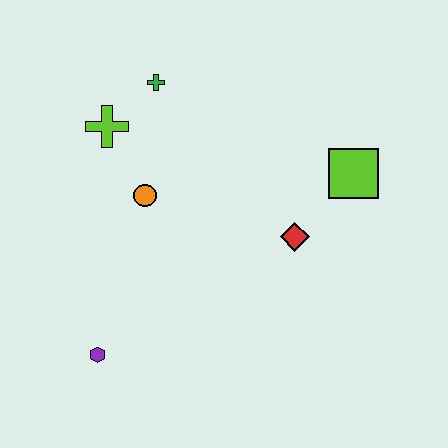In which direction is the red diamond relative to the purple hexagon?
The red diamond is to the right of the purple hexagon.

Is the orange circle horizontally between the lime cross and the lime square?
Yes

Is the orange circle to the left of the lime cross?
No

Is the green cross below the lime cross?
No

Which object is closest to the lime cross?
The green cross is closest to the lime cross.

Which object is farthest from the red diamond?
The purple hexagon is farthest from the red diamond.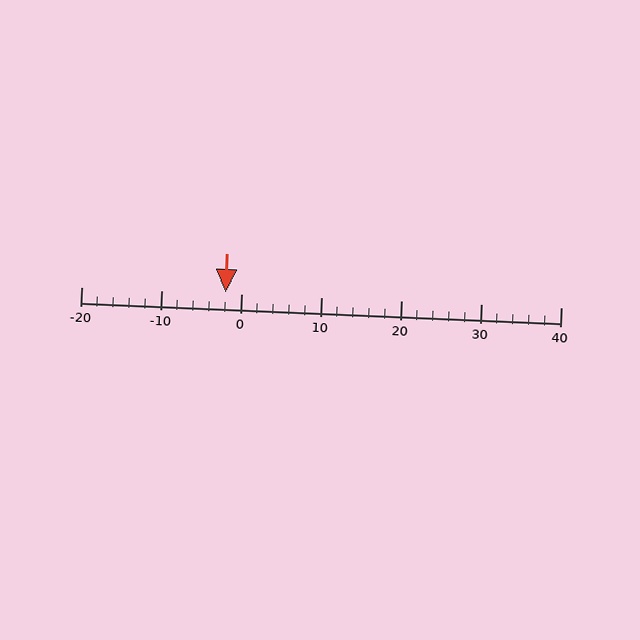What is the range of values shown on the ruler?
The ruler shows values from -20 to 40.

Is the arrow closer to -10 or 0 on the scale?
The arrow is closer to 0.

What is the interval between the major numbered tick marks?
The major tick marks are spaced 10 units apart.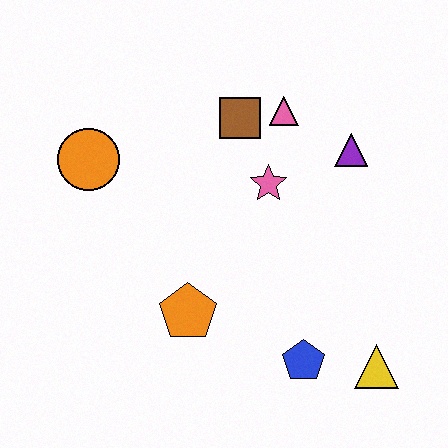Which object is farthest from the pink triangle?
The yellow triangle is farthest from the pink triangle.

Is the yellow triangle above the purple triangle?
No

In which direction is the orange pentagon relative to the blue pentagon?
The orange pentagon is to the left of the blue pentagon.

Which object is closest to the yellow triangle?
The blue pentagon is closest to the yellow triangle.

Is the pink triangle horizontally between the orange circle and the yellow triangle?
Yes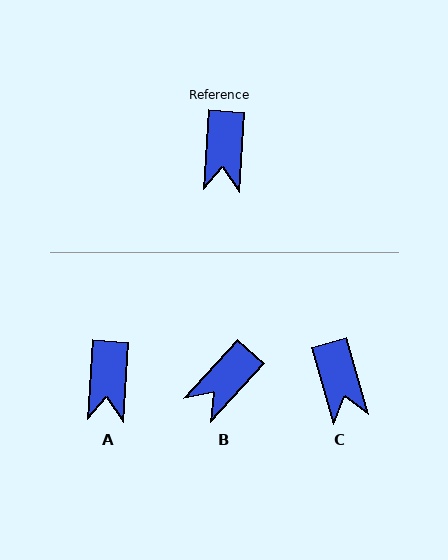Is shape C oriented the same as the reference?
No, it is off by about 20 degrees.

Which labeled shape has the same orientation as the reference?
A.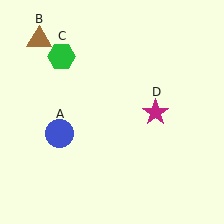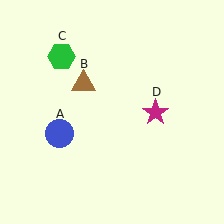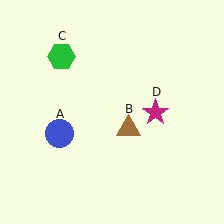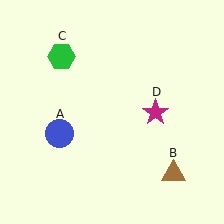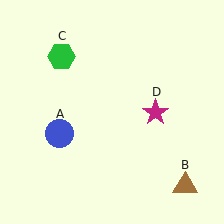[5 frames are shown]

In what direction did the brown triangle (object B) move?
The brown triangle (object B) moved down and to the right.